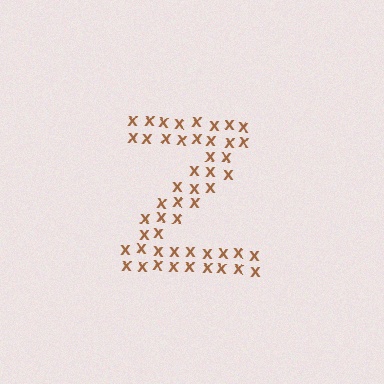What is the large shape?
The large shape is the letter Z.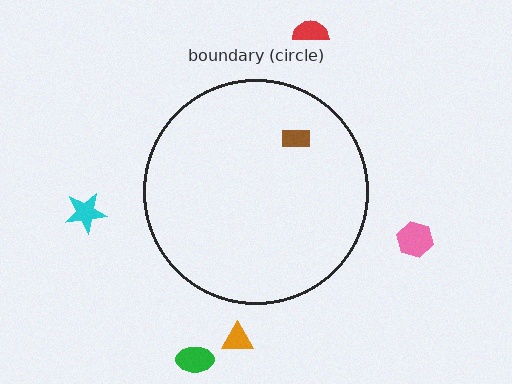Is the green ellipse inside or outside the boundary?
Outside.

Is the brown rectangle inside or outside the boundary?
Inside.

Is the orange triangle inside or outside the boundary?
Outside.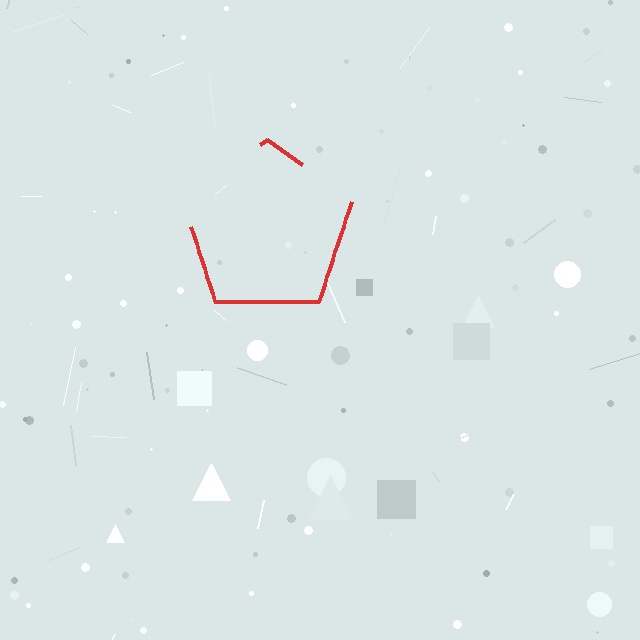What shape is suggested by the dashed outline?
The dashed outline suggests a pentagon.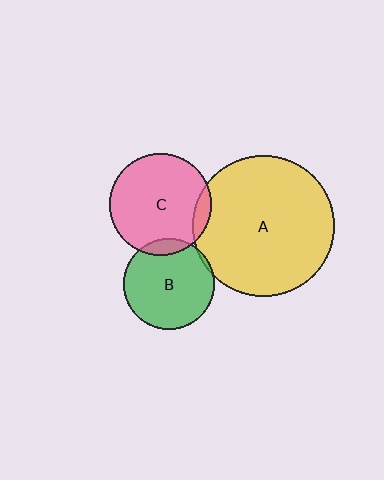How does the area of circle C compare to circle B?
Approximately 1.3 times.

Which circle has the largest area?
Circle A (yellow).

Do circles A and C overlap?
Yes.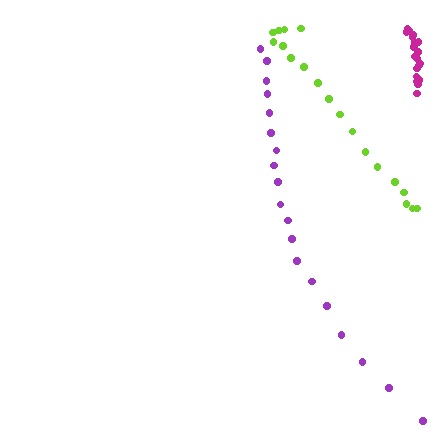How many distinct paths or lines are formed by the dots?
There are 3 distinct paths.